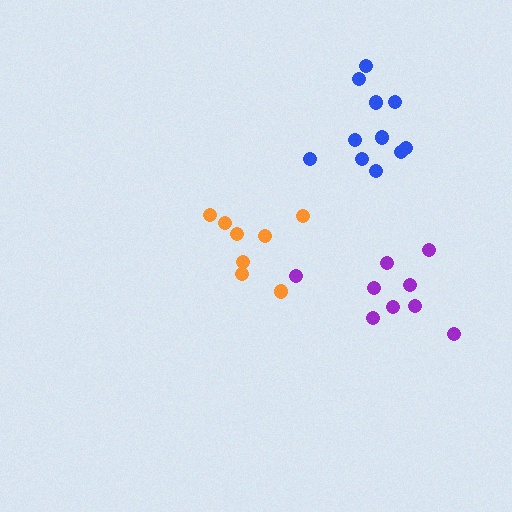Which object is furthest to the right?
The purple cluster is rightmost.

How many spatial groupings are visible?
There are 3 spatial groupings.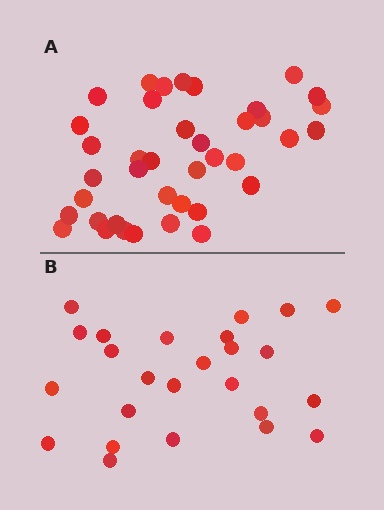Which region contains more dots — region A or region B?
Region A (the top region) has more dots.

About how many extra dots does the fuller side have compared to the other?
Region A has approximately 15 more dots than region B.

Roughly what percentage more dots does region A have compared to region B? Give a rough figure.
About 55% more.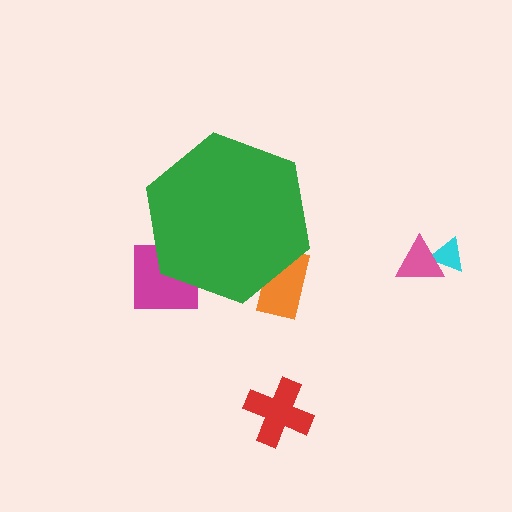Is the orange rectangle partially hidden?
Yes, the orange rectangle is partially hidden behind the green hexagon.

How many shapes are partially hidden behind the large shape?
2 shapes are partially hidden.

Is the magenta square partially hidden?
Yes, the magenta square is partially hidden behind the green hexagon.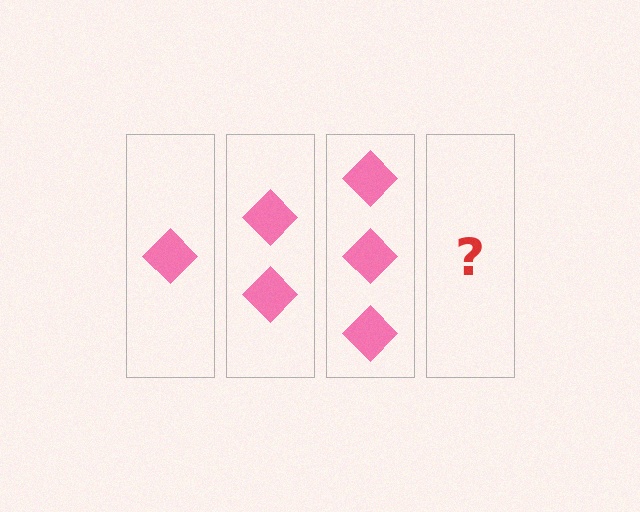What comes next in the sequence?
The next element should be 4 diamonds.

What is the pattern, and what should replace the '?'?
The pattern is that each step adds one more diamond. The '?' should be 4 diamonds.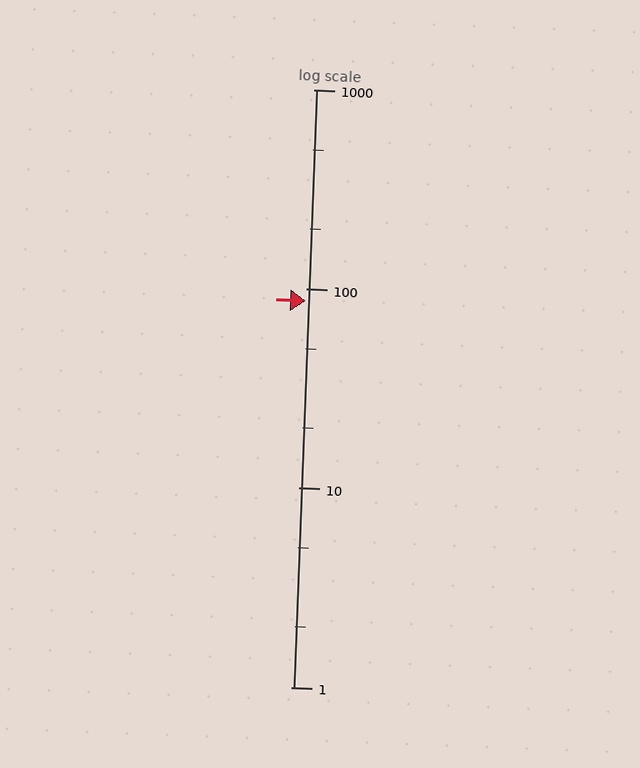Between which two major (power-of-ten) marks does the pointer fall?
The pointer is between 10 and 100.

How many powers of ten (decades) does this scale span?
The scale spans 3 decades, from 1 to 1000.